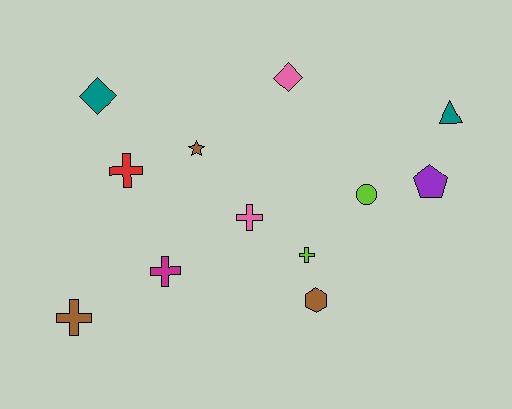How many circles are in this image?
There is 1 circle.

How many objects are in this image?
There are 12 objects.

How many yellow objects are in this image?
There are no yellow objects.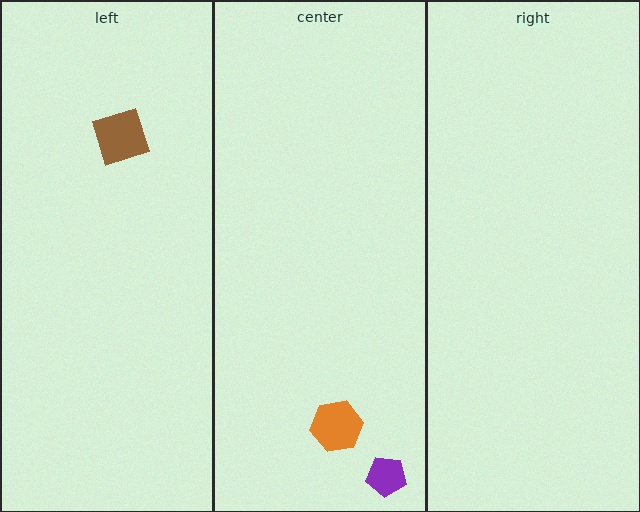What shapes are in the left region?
The brown diamond.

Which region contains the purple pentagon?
The center region.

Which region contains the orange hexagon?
The center region.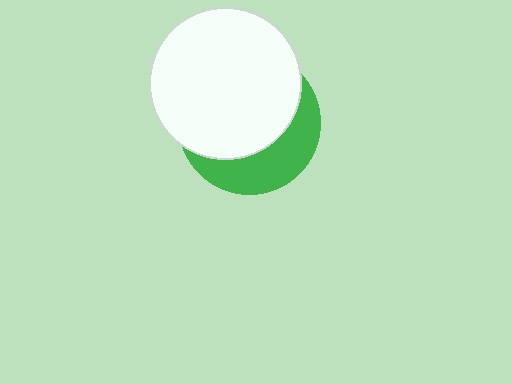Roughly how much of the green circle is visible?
A small part of it is visible (roughly 35%).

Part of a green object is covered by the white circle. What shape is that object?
It is a circle.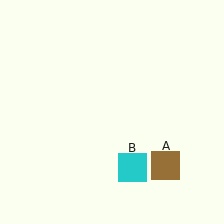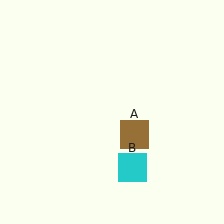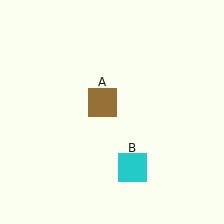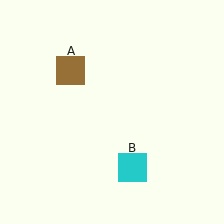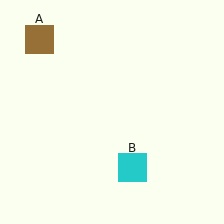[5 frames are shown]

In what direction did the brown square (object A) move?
The brown square (object A) moved up and to the left.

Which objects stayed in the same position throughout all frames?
Cyan square (object B) remained stationary.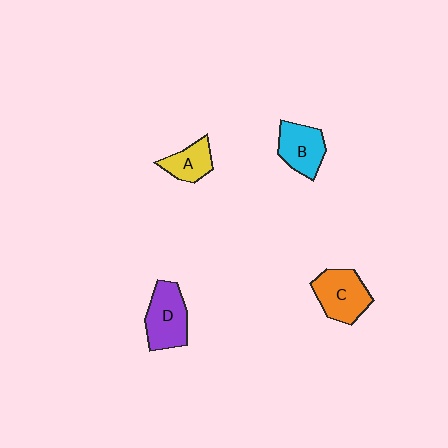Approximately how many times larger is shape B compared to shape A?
Approximately 1.3 times.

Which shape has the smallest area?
Shape A (yellow).